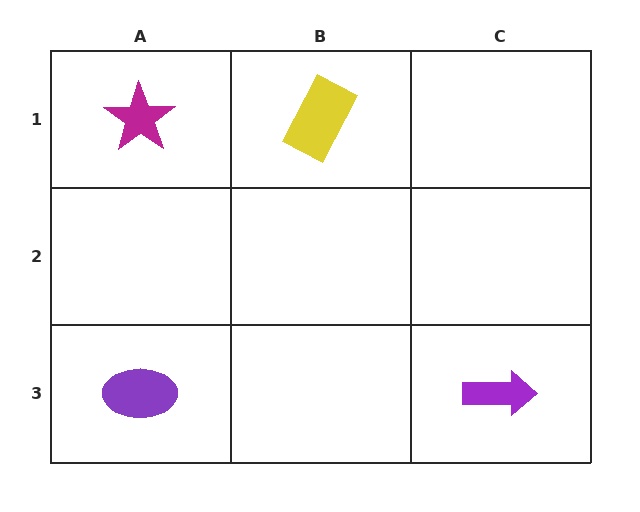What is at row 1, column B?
A yellow rectangle.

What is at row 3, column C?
A purple arrow.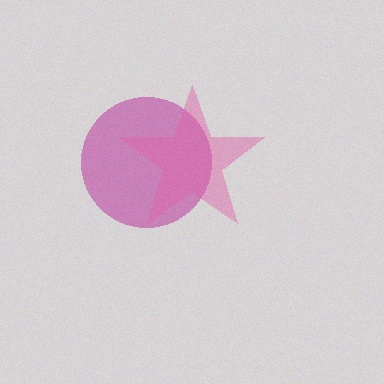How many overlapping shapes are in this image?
There are 2 overlapping shapes in the image.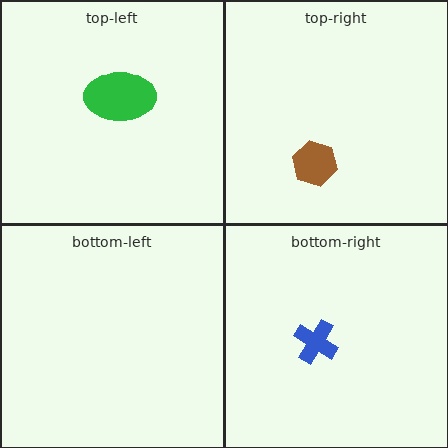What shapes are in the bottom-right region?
The blue cross.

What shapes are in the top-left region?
The green ellipse.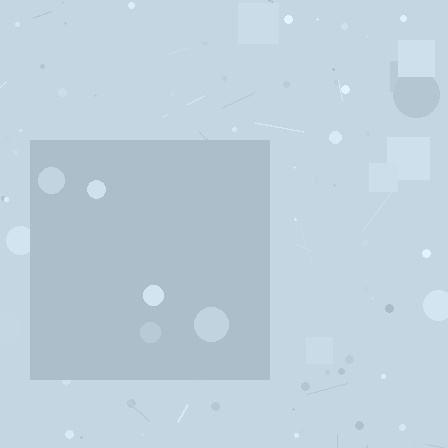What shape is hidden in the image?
A square is hidden in the image.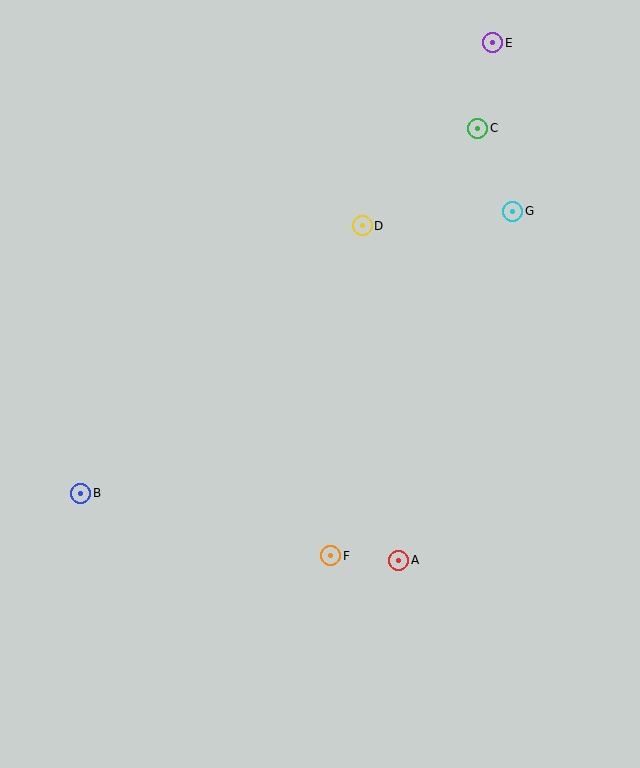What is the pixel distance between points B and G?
The distance between B and G is 516 pixels.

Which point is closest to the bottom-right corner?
Point A is closest to the bottom-right corner.